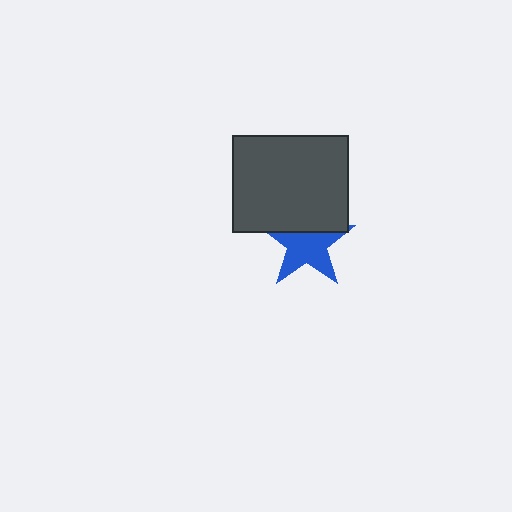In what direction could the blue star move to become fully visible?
The blue star could move down. That would shift it out from behind the dark gray rectangle entirely.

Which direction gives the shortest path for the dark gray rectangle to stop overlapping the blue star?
Moving up gives the shortest separation.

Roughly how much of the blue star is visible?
About half of it is visible (roughly 64%).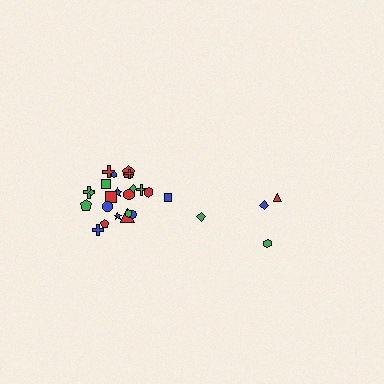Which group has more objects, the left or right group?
The left group.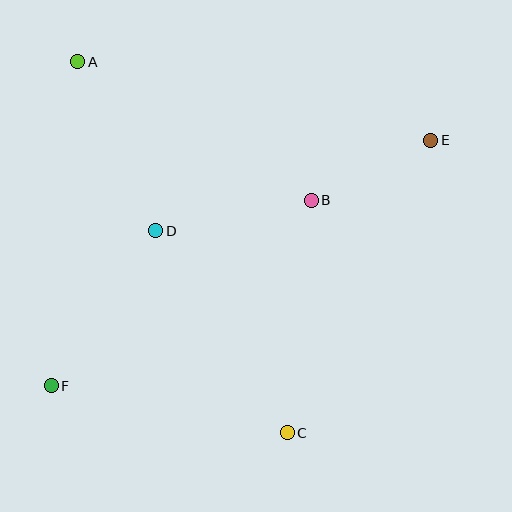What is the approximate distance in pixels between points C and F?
The distance between C and F is approximately 241 pixels.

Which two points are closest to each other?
Points B and E are closest to each other.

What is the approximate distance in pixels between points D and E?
The distance between D and E is approximately 290 pixels.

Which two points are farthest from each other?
Points E and F are farthest from each other.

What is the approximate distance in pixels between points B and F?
The distance between B and F is approximately 319 pixels.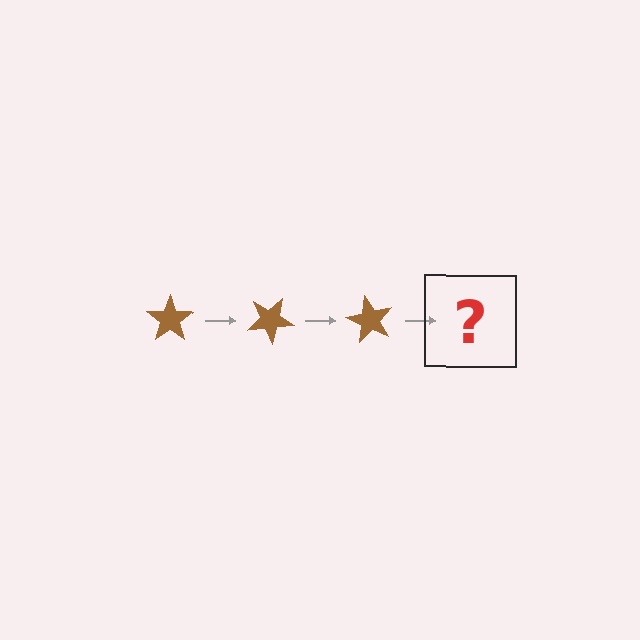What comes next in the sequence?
The next element should be a brown star rotated 90 degrees.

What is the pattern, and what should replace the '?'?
The pattern is that the star rotates 30 degrees each step. The '?' should be a brown star rotated 90 degrees.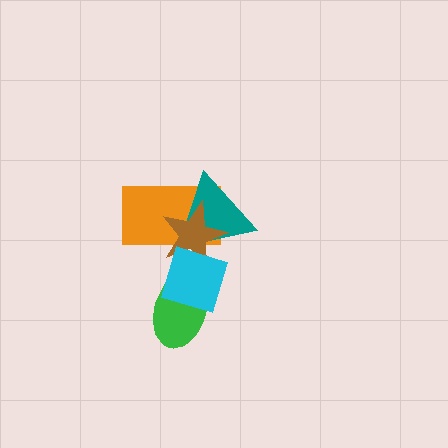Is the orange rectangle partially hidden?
Yes, it is partially covered by another shape.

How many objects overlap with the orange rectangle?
3 objects overlap with the orange rectangle.